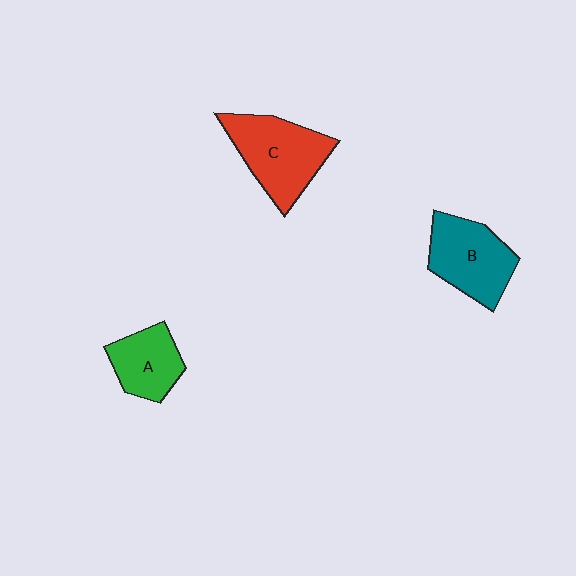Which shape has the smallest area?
Shape A (green).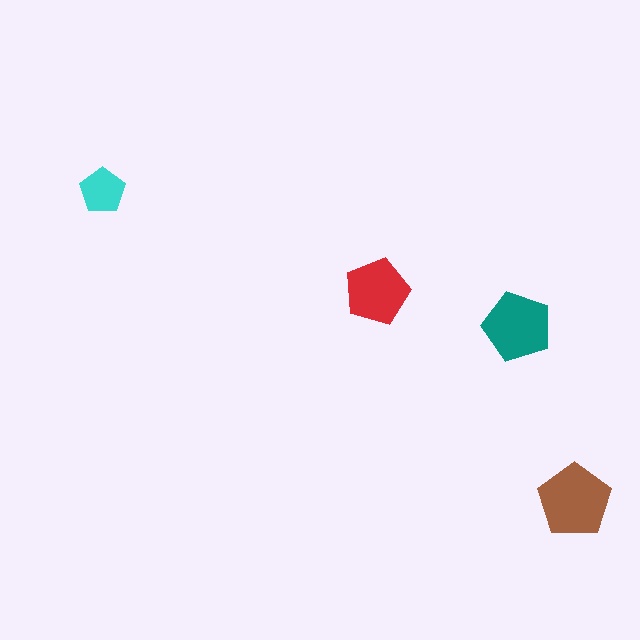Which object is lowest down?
The brown pentagon is bottommost.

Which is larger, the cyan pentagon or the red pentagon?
The red one.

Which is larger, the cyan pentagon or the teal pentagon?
The teal one.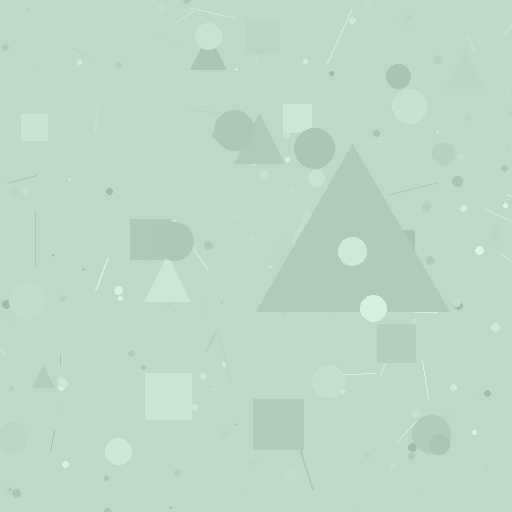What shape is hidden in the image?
A triangle is hidden in the image.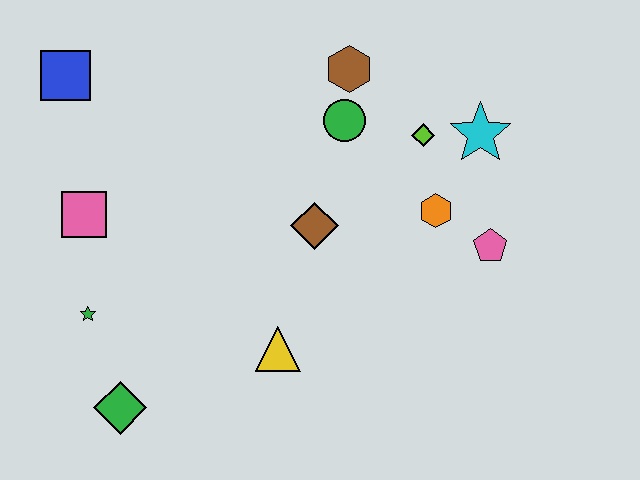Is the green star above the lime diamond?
No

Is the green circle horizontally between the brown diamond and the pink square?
No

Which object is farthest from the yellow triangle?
The blue square is farthest from the yellow triangle.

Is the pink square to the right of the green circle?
No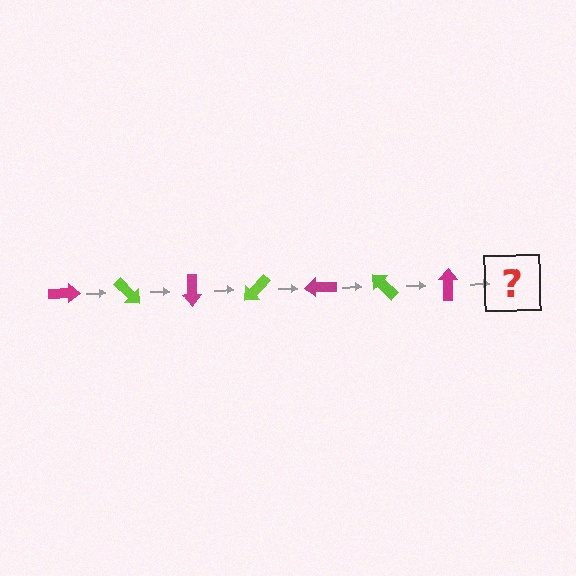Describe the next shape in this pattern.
It should be a lime arrow, rotated 315 degrees from the start.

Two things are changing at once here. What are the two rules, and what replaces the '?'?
The two rules are that it rotates 45 degrees each step and the color cycles through magenta and lime. The '?' should be a lime arrow, rotated 315 degrees from the start.